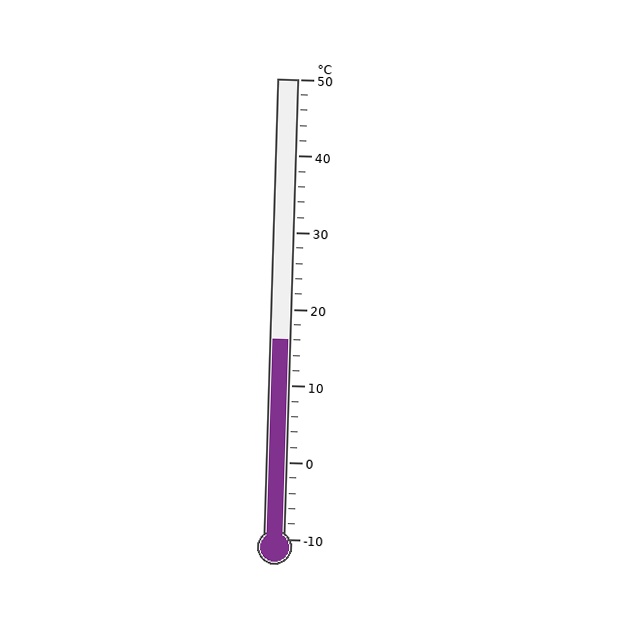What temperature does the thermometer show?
The thermometer shows approximately 16°C.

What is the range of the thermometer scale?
The thermometer scale ranges from -10°C to 50°C.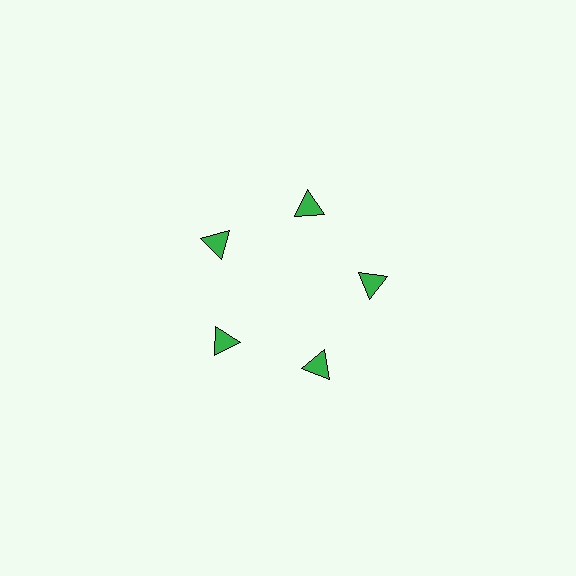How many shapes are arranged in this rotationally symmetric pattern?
There are 5 shapes, arranged in 5 groups of 1.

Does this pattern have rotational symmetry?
Yes, this pattern has 5-fold rotational symmetry. It looks the same after rotating 72 degrees around the center.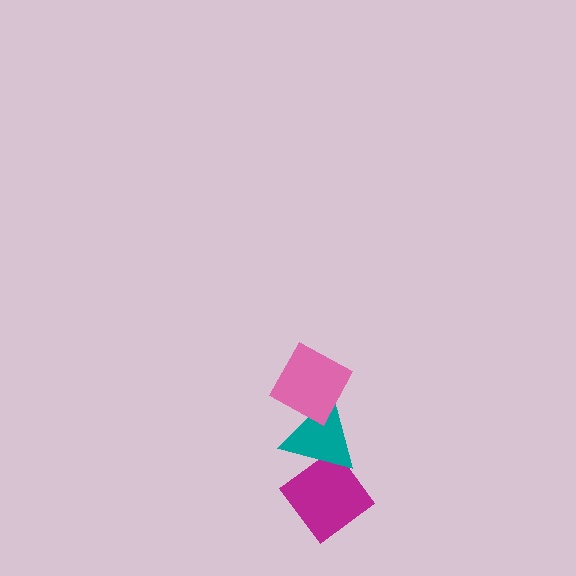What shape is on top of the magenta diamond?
The teal triangle is on top of the magenta diamond.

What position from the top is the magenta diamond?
The magenta diamond is 3rd from the top.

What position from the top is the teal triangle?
The teal triangle is 2nd from the top.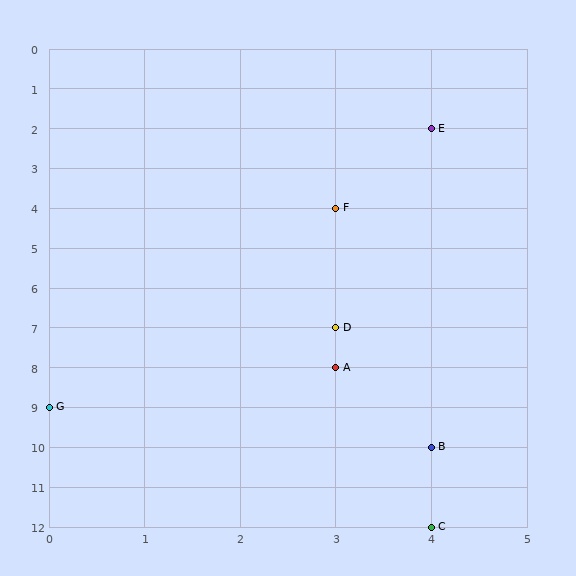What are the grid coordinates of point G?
Point G is at grid coordinates (0, 9).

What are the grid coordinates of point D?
Point D is at grid coordinates (3, 7).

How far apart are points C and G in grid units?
Points C and G are 4 columns and 3 rows apart (about 5.0 grid units diagonally).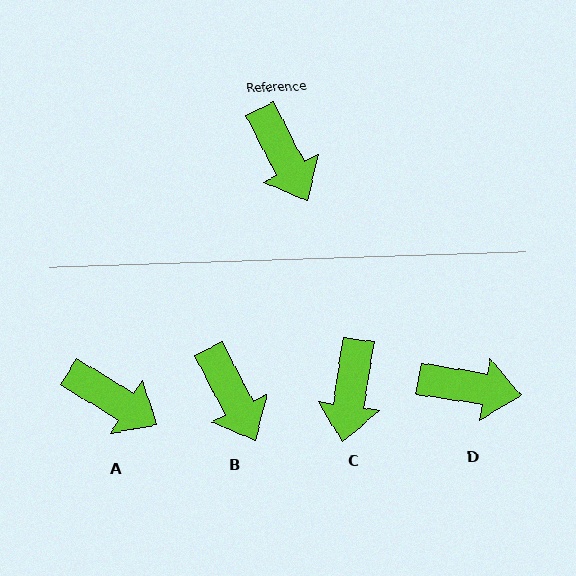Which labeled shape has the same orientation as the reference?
B.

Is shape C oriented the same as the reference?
No, it is off by about 36 degrees.